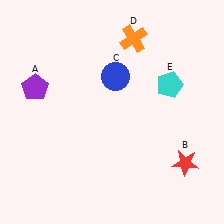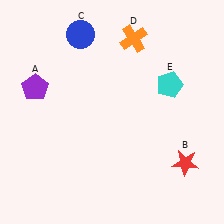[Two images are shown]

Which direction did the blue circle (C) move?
The blue circle (C) moved up.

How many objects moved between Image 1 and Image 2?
1 object moved between the two images.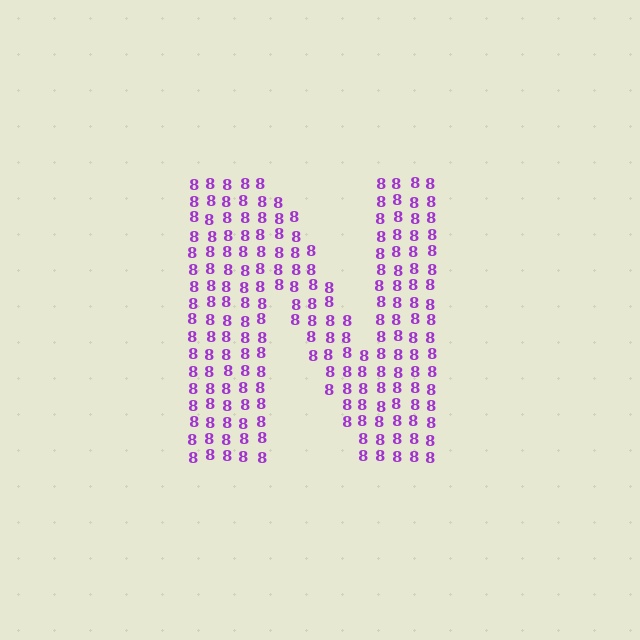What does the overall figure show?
The overall figure shows the letter N.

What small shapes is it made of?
It is made of small digit 8's.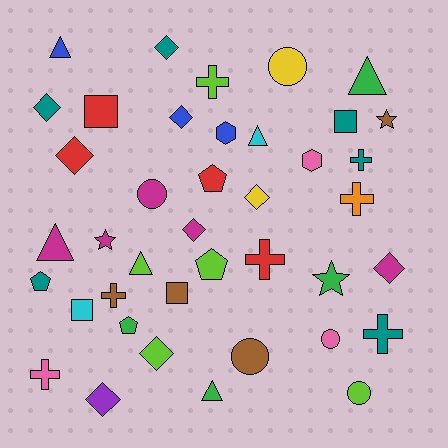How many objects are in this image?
There are 40 objects.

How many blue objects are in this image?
There are 3 blue objects.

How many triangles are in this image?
There are 6 triangles.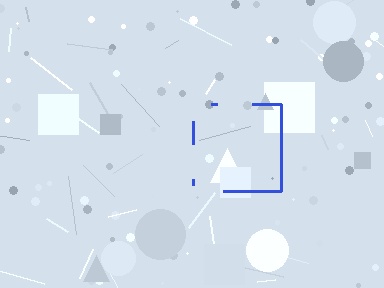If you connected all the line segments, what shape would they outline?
They would outline a square.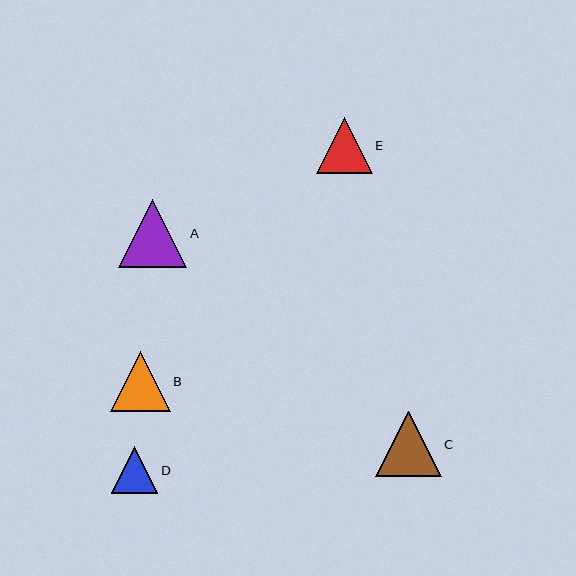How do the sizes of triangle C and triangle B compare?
Triangle C and triangle B are approximately the same size.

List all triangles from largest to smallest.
From largest to smallest: A, C, B, E, D.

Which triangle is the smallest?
Triangle D is the smallest with a size of approximately 47 pixels.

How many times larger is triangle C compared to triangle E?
Triangle C is approximately 1.2 times the size of triangle E.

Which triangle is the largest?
Triangle A is the largest with a size of approximately 68 pixels.